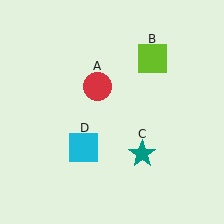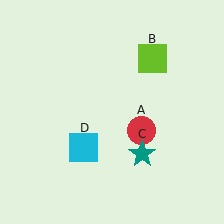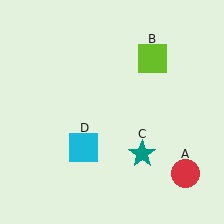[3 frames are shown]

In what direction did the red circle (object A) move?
The red circle (object A) moved down and to the right.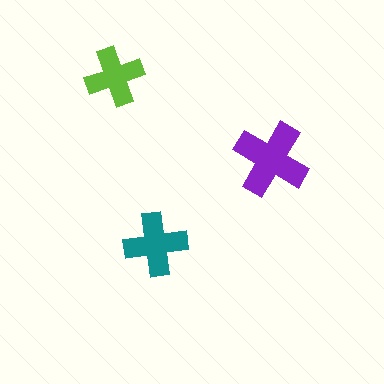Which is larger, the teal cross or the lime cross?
The teal one.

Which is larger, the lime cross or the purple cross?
The purple one.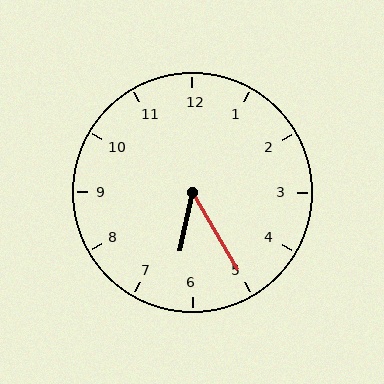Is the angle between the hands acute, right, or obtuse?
It is acute.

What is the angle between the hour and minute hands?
Approximately 42 degrees.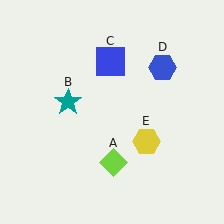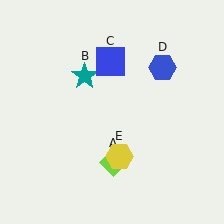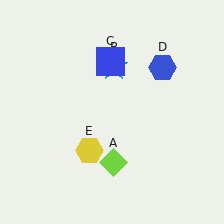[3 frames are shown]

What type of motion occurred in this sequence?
The teal star (object B), yellow hexagon (object E) rotated clockwise around the center of the scene.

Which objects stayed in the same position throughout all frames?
Lime diamond (object A) and blue square (object C) and blue hexagon (object D) remained stationary.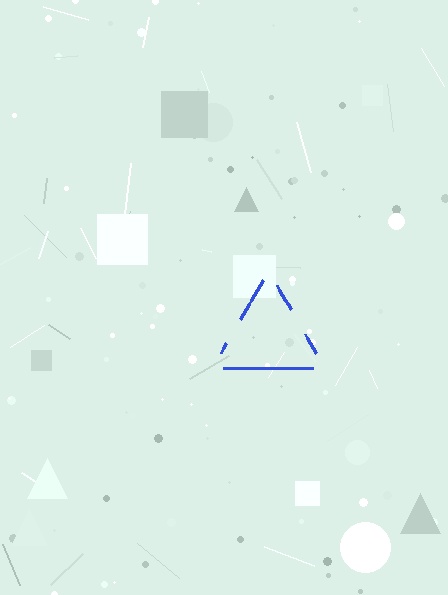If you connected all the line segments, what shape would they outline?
They would outline a triangle.